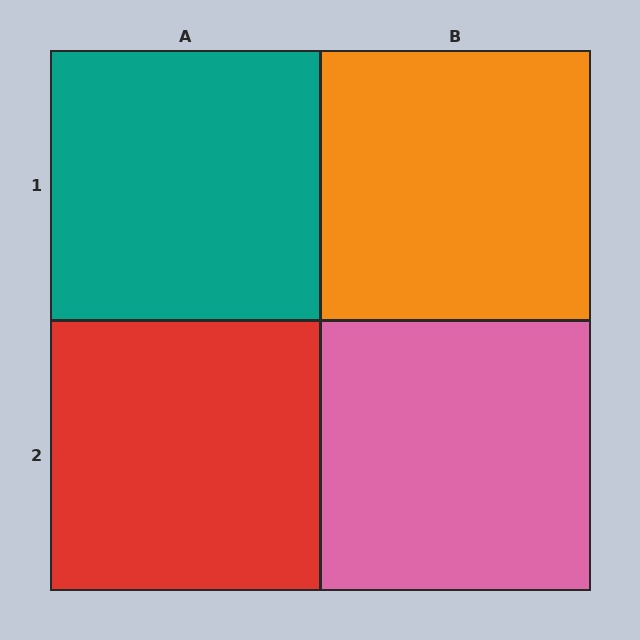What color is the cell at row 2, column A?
Red.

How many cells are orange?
1 cell is orange.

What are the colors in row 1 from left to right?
Teal, orange.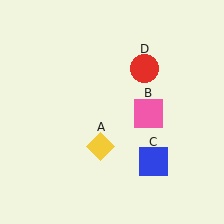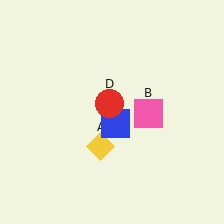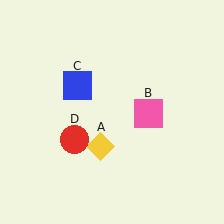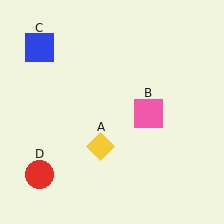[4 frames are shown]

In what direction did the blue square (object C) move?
The blue square (object C) moved up and to the left.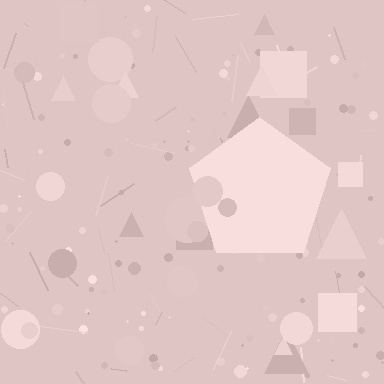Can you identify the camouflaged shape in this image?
The camouflaged shape is a pentagon.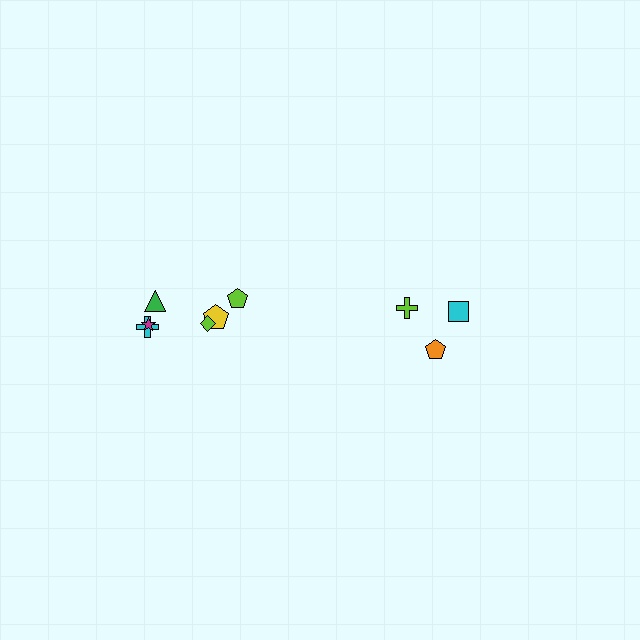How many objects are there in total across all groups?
There are 9 objects.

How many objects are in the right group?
There are 3 objects.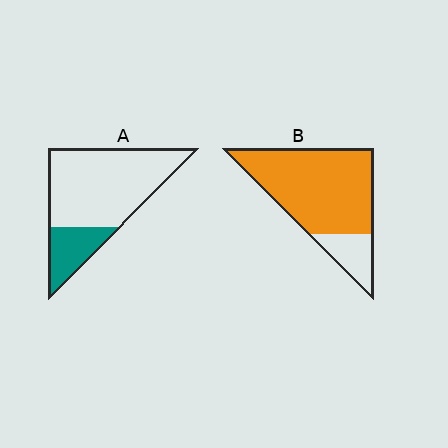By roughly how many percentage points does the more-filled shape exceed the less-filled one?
By roughly 60 percentage points (B over A).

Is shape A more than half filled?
No.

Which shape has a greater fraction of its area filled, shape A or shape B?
Shape B.